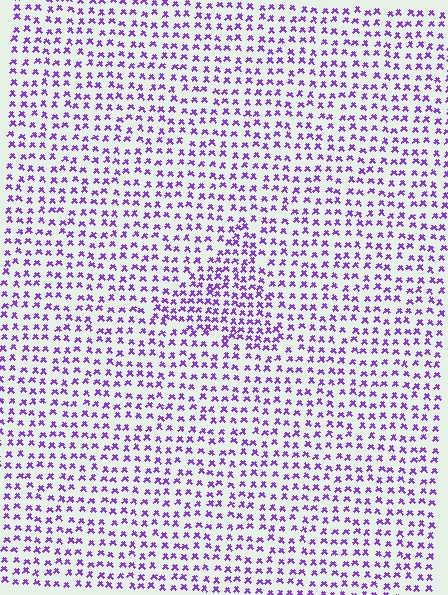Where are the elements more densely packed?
The elements are more densely packed inside the triangle boundary.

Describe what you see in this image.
The image contains small purple elements arranged at two different densities. A triangle-shaped region is visible where the elements are more densely packed than the surrounding area.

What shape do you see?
I see a triangle.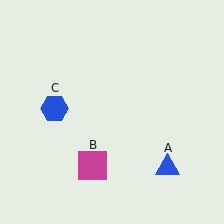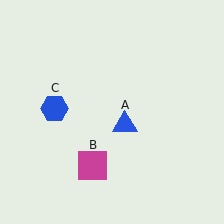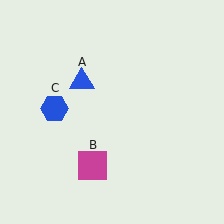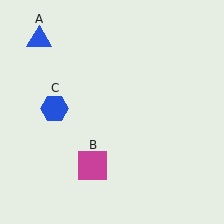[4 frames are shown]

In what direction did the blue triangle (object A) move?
The blue triangle (object A) moved up and to the left.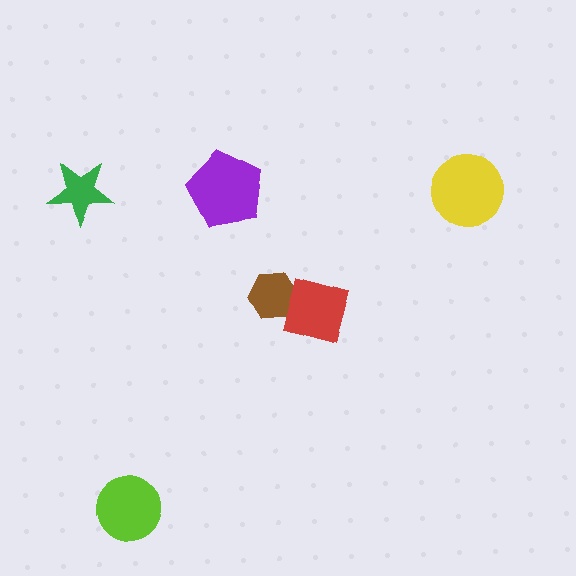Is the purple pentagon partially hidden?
No, no other shape covers it.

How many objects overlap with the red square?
1 object overlaps with the red square.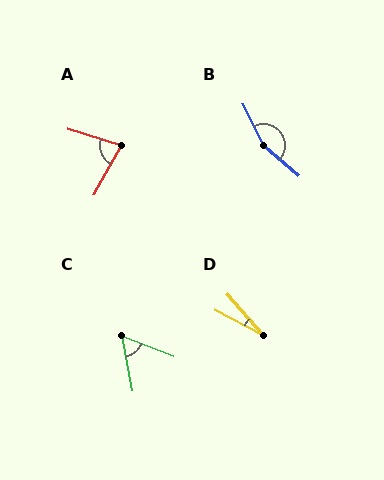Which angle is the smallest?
D, at approximately 21 degrees.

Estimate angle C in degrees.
Approximately 59 degrees.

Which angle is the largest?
B, at approximately 158 degrees.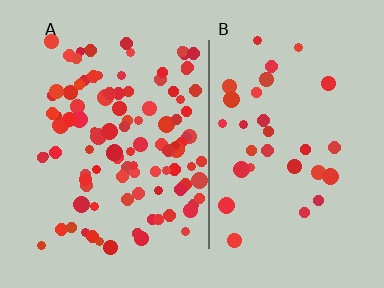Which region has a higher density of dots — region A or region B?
A (the left).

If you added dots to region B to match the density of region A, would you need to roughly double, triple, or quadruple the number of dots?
Approximately triple.